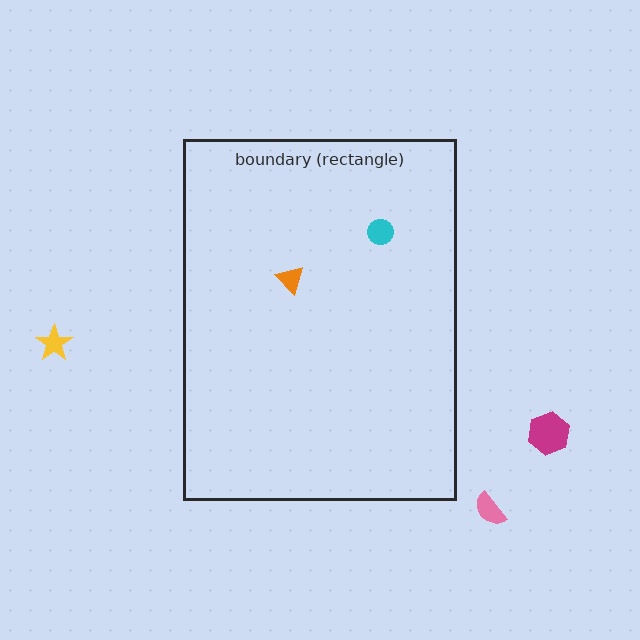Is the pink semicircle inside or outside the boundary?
Outside.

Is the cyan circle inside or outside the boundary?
Inside.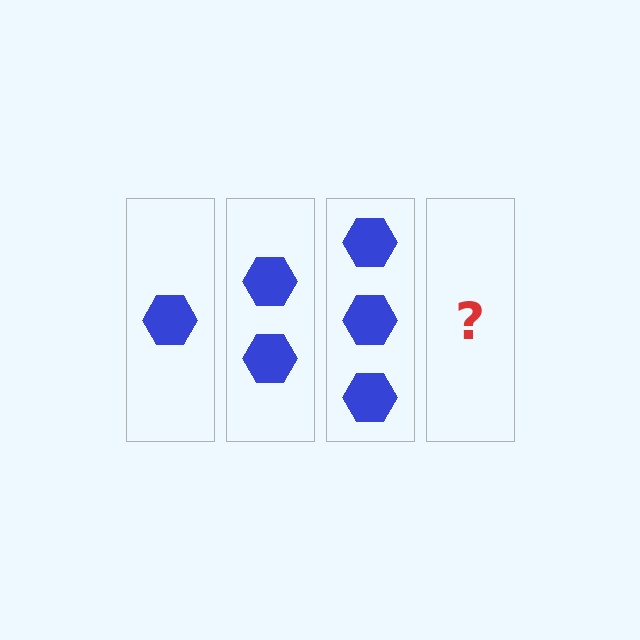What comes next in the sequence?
The next element should be 4 hexagons.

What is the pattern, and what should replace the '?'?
The pattern is that each step adds one more hexagon. The '?' should be 4 hexagons.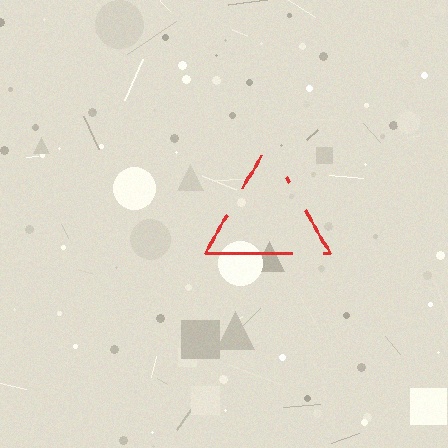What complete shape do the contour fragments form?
The contour fragments form a triangle.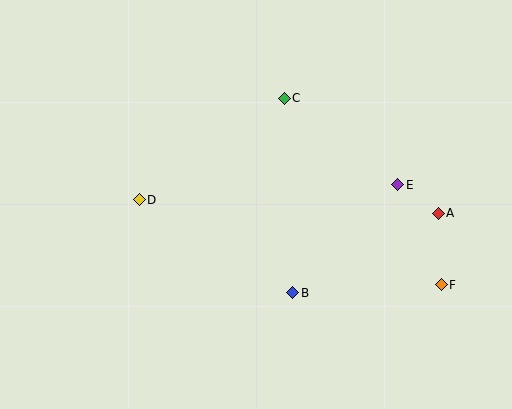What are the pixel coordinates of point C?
Point C is at (284, 98).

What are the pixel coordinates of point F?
Point F is at (441, 285).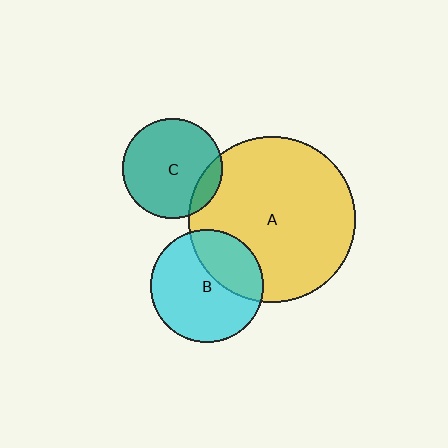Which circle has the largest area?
Circle A (yellow).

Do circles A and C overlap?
Yes.